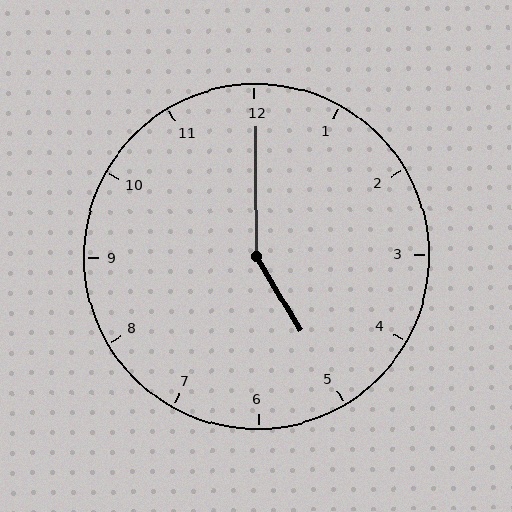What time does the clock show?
5:00.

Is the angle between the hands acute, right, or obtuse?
It is obtuse.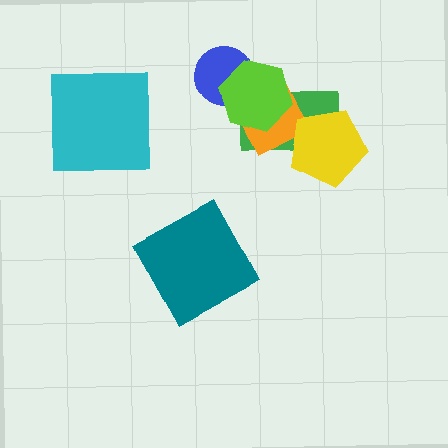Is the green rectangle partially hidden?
Yes, it is partially covered by another shape.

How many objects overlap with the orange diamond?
4 objects overlap with the orange diamond.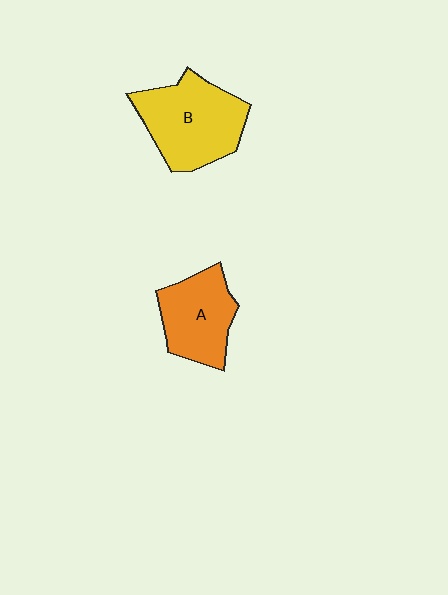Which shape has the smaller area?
Shape A (orange).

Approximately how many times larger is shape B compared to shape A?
Approximately 1.3 times.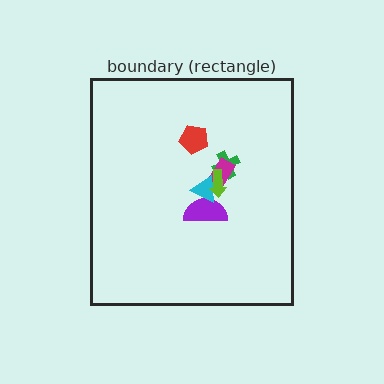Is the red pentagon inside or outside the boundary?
Inside.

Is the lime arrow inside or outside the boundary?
Inside.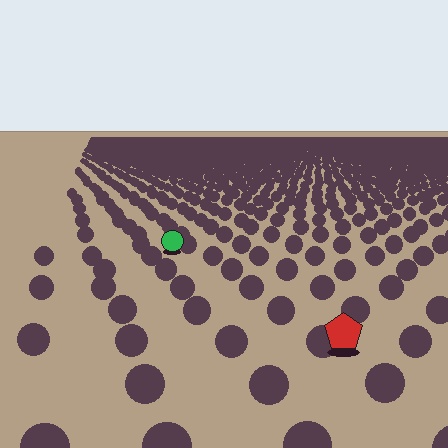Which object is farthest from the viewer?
The green circle is farthest from the viewer. It appears smaller and the ground texture around it is denser.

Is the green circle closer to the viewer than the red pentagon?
No. The red pentagon is closer — you can tell from the texture gradient: the ground texture is coarser near it.